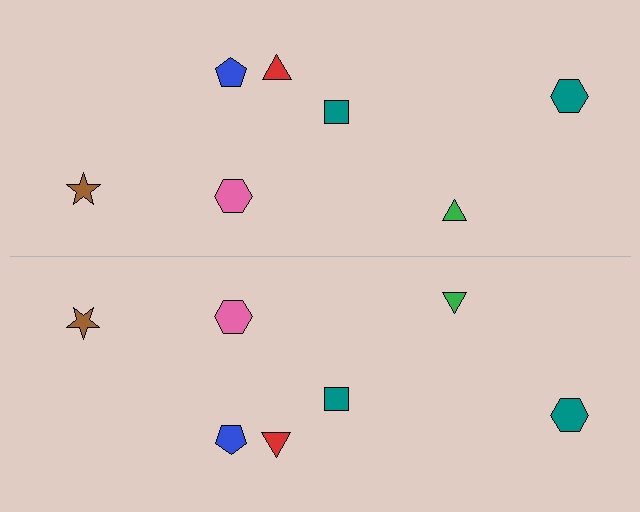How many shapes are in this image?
There are 14 shapes in this image.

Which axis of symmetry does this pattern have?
The pattern has a horizontal axis of symmetry running through the center of the image.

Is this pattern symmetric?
Yes, this pattern has bilateral (reflection) symmetry.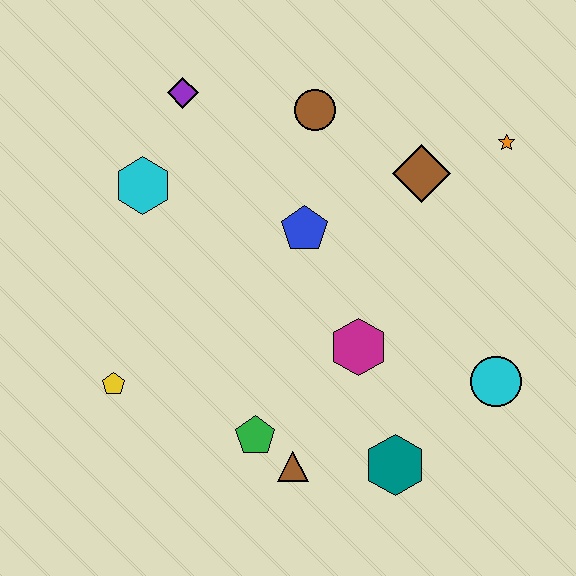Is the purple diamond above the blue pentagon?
Yes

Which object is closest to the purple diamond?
The cyan hexagon is closest to the purple diamond.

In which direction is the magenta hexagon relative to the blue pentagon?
The magenta hexagon is below the blue pentagon.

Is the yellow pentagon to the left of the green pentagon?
Yes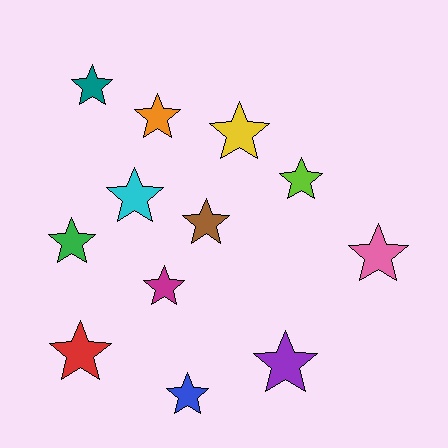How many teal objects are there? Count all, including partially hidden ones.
There is 1 teal object.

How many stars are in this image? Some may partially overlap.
There are 12 stars.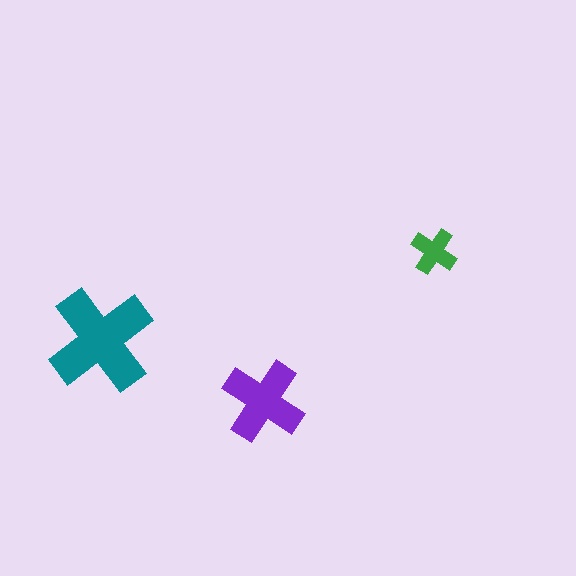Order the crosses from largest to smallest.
the teal one, the purple one, the green one.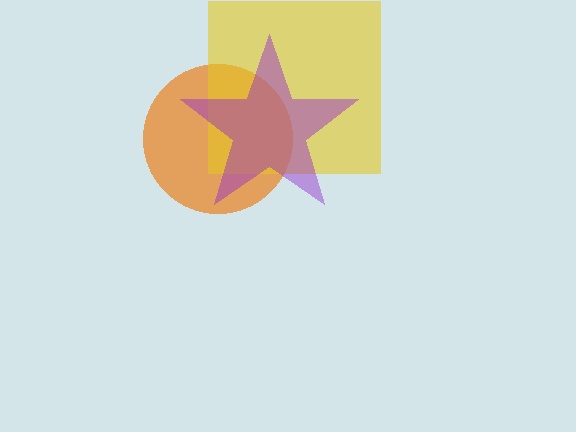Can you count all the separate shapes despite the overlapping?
Yes, there are 3 separate shapes.